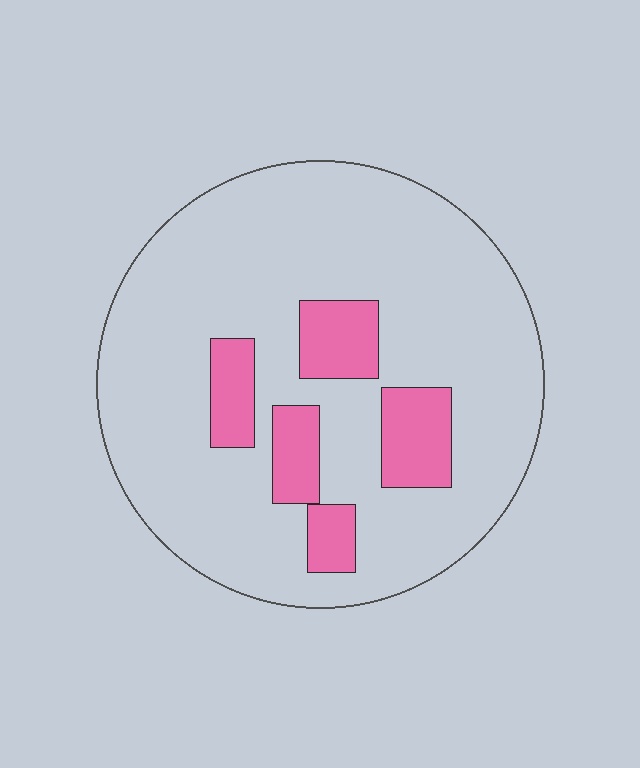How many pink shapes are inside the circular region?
5.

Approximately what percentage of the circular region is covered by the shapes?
Approximately 15%.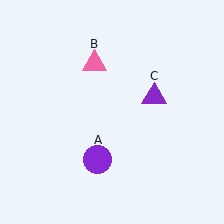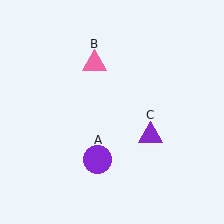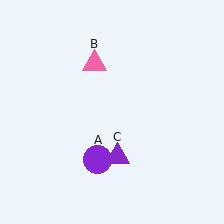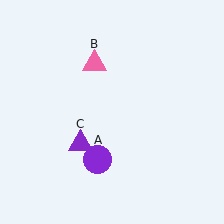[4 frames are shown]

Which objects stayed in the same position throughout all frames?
Purple circle (object A) and pink triangle (object B) remained stationary.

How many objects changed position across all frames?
1 object changed position: purple triangle (object C).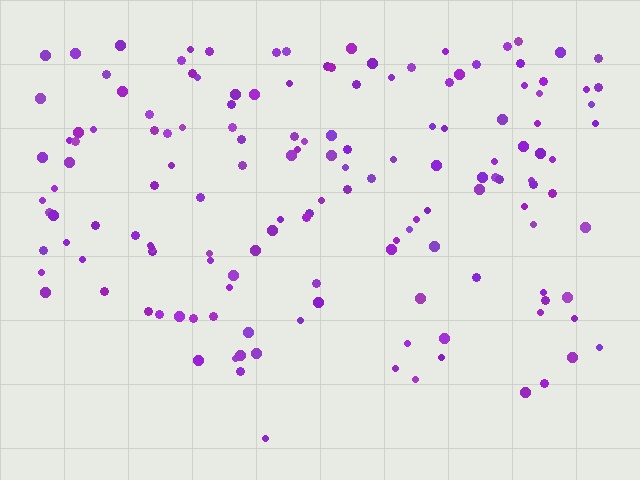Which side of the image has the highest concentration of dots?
The top.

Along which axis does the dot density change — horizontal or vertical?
Vertical.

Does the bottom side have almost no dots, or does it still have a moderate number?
Still a moderate number, just noticeably fewer than the top.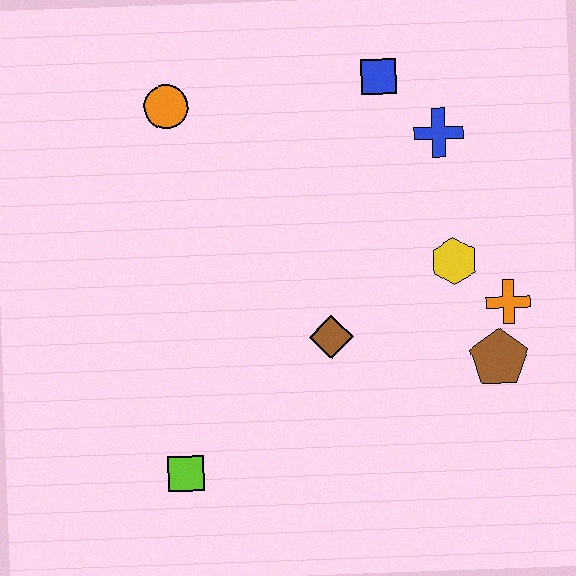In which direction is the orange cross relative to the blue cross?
The orange cross is below the blue cross.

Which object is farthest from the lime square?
The blue square is farthest from the lime square.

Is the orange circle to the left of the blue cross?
Yes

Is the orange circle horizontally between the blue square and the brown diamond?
No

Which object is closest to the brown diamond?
The yellow hexagon is closest to the brown diamond.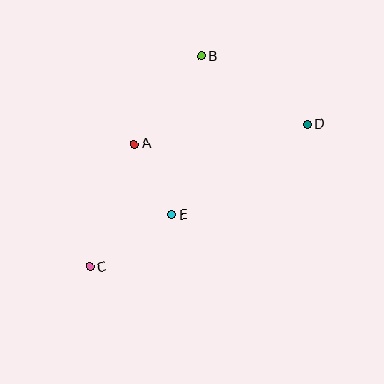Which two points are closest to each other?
Points A and E are closest to each other.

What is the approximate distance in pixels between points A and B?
The distance between A and B is approximately 111 pixels.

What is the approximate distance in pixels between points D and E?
The distance between D and E is approximately 162 pixels.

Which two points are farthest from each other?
Points C and D are farthest from each other.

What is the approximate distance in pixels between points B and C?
The distance between B and C is approximately 239 pixels.